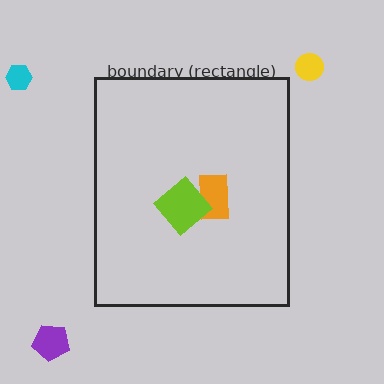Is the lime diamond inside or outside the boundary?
Inside.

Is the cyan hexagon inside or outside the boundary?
Outside.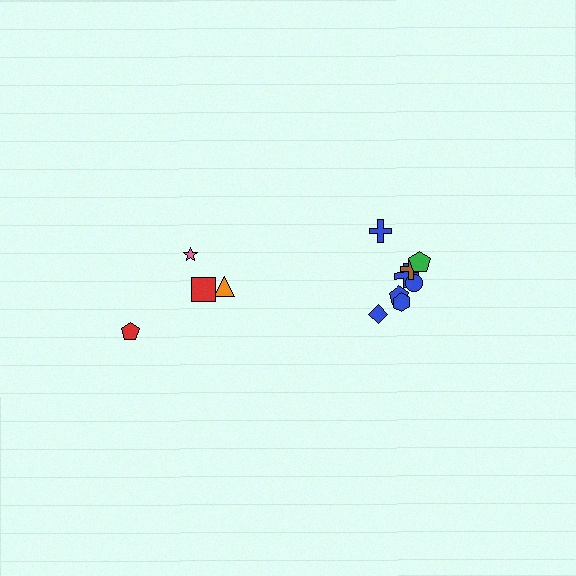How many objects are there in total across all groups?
There are 12 objects.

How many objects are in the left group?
There are 4 objects.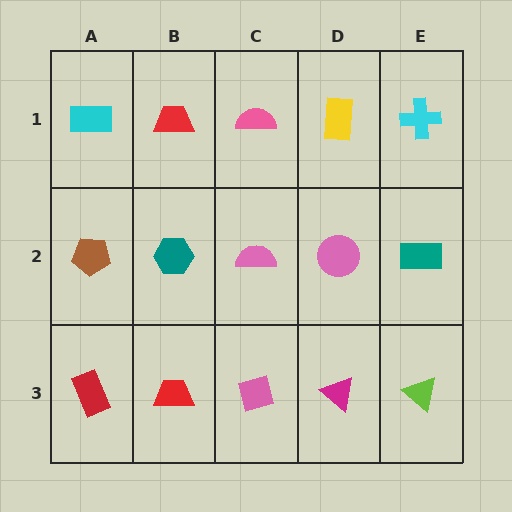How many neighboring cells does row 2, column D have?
4.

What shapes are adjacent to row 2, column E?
A cyan cross (row 1, column E), a lime triangle (row 3, column E), a pink circle (row 2, column D).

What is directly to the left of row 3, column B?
A red rectangle.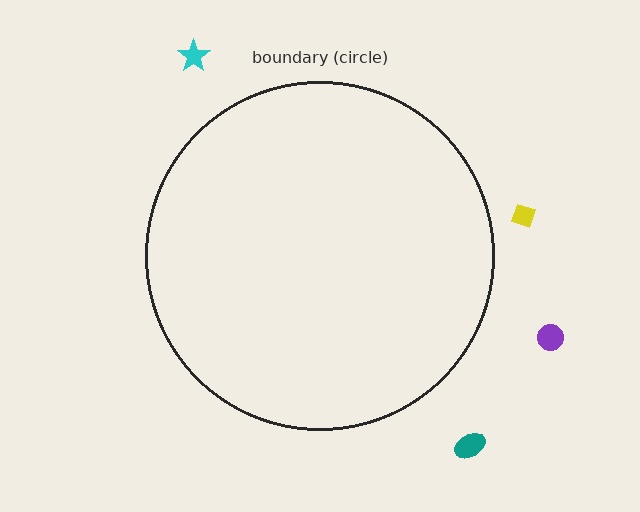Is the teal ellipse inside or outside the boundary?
Outside.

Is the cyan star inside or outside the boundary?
Outside.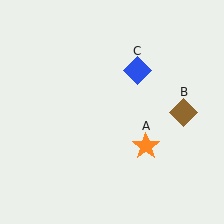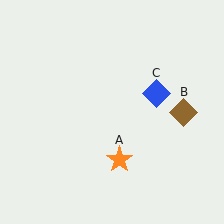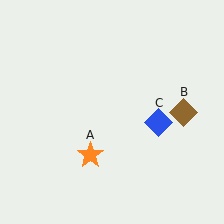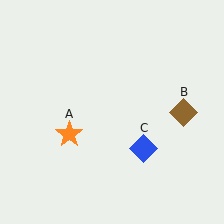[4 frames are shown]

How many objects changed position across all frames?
2 objects changed position: orange star (object A), blue diamond (object C).